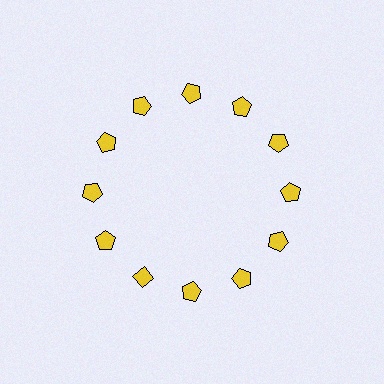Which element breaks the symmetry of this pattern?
The yellow diamond at roughly the 7 o'clock position breaks the symmetry. All other shapes are yellow pentagons.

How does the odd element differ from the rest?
It has a different shape: diamond instead of pentagon.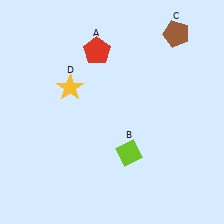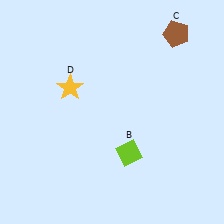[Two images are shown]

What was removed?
The red pentagon (A) was removed in Image 2.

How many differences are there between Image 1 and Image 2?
There is 1 difference between the two images.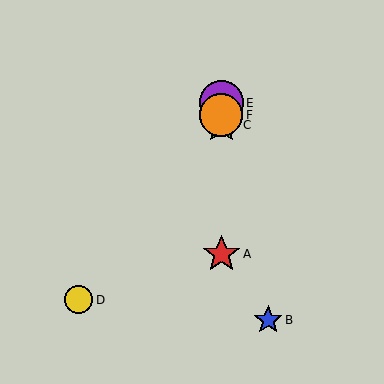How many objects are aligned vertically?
4 objects (A, C, E, F) are aligned vertically.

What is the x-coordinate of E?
Object E is at x≈221.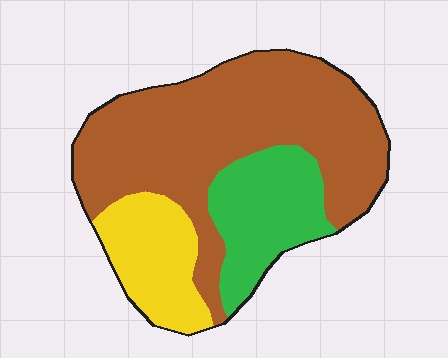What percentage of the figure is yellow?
Yellow covers about 20% of the figure.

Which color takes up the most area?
Brown, at roughly 60%.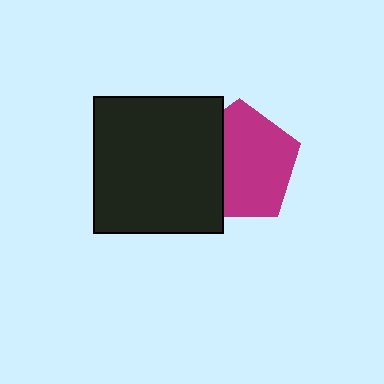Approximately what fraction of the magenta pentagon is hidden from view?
Roughly 33% of the magenta pentagon is hidden behind the black rectangle.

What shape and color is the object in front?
The object in front is a black rectangle.